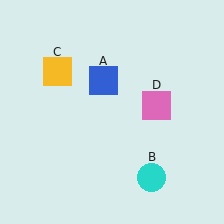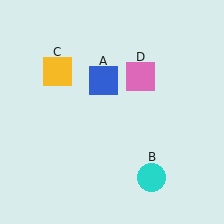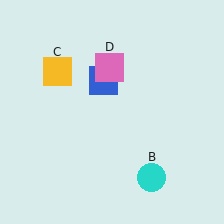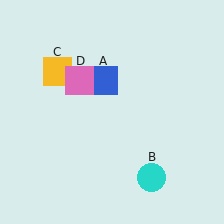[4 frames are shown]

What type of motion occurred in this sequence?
The pink square (object D) rotated counterclockwise around the center of the scene.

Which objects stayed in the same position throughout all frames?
Blue square (object A) and cyan circle (object B) and yellow square (object C) remained stationary.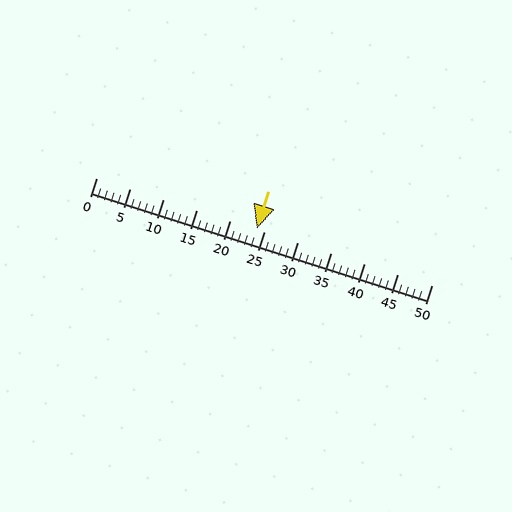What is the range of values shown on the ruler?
The ruler shows values from 0 to 50.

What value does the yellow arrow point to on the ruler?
The yellow arrow points to approximately 24.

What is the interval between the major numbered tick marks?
The major tick marks are spaced 5 units apart.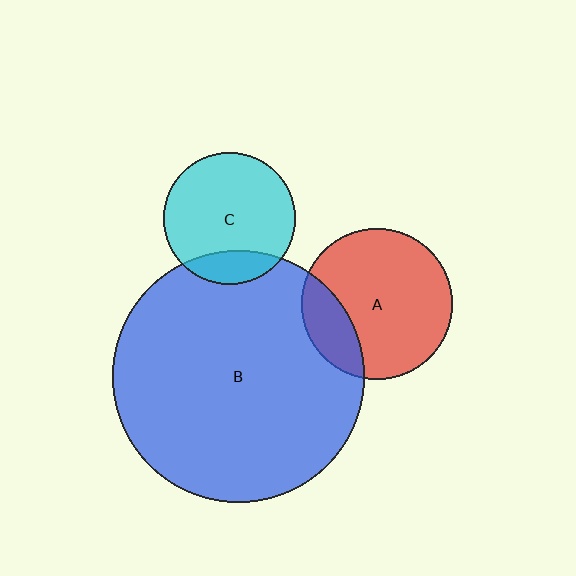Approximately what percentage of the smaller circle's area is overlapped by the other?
Approximately 20%.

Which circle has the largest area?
Circle B (blue).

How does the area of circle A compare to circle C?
Approximately 1.3 times.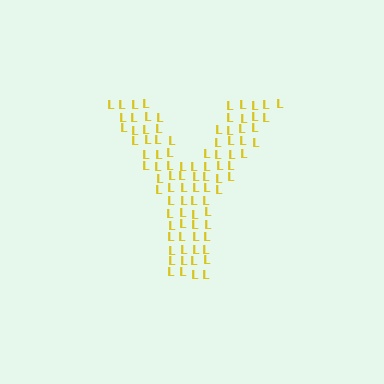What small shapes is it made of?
It is made of small letter L's.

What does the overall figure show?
The overall figure shows the letter Y.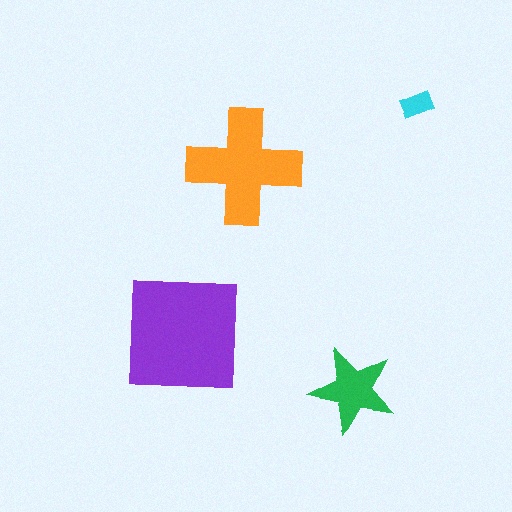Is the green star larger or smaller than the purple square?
Smaller.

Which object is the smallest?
The cyan rectangle.